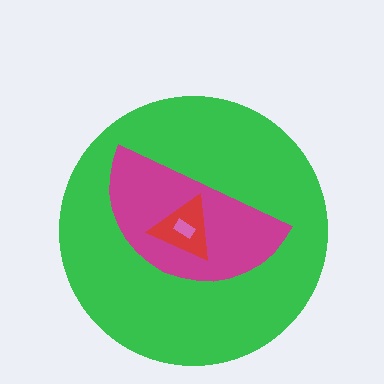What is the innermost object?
The pink rectangle.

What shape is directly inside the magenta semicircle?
The red triangle.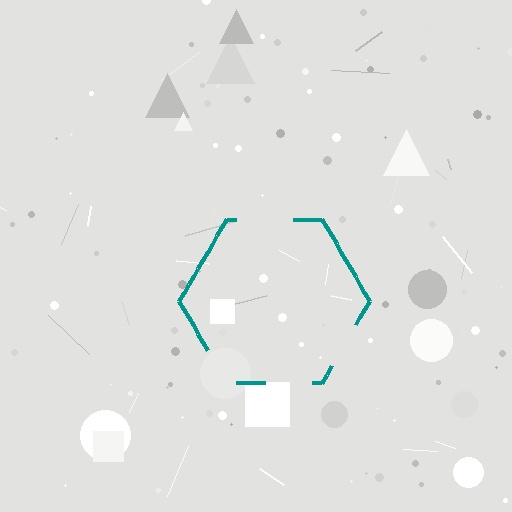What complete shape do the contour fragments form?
The contour fragments form a hexagon.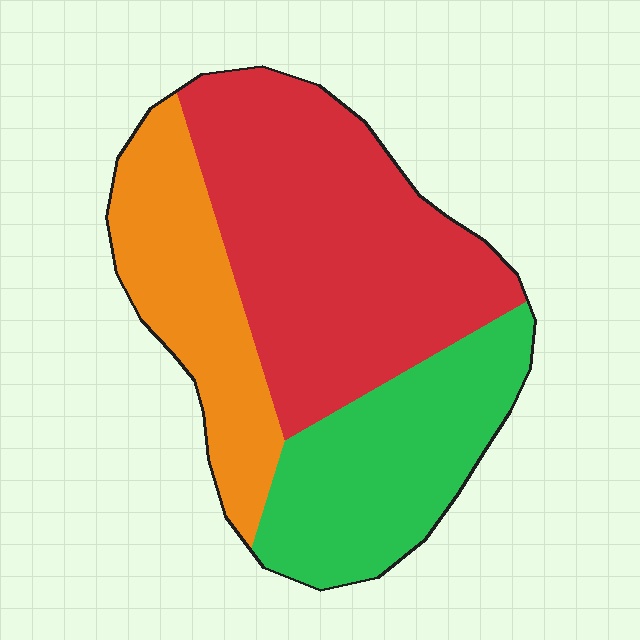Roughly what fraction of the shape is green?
Green takes up about one quarter (1/4) of the shape.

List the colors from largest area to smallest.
From largest to smallest: red, green, orange.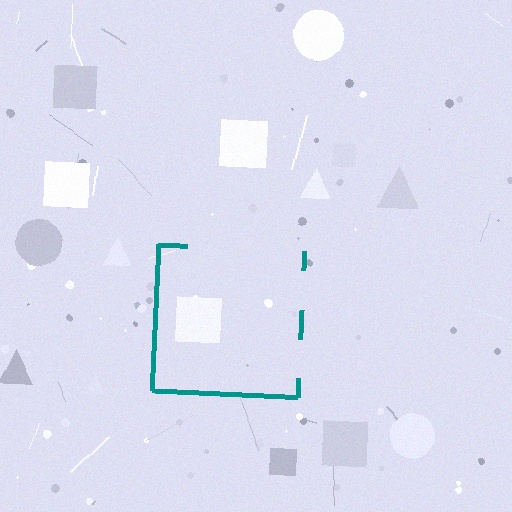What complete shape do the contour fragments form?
The contour fragments form a square.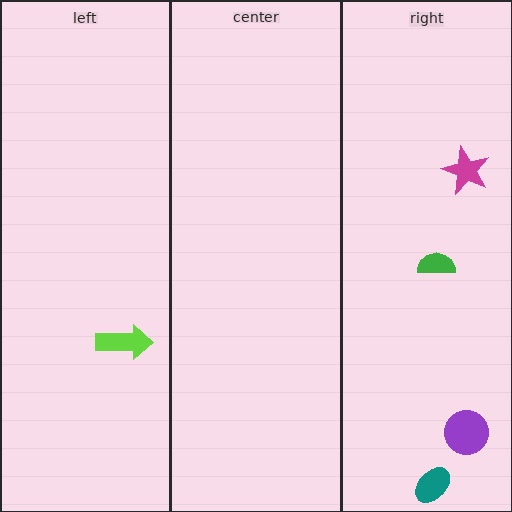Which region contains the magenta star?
The right region.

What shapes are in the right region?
The teal ellipse, the green semicircle, the purple circle, the magenta star.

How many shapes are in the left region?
1.